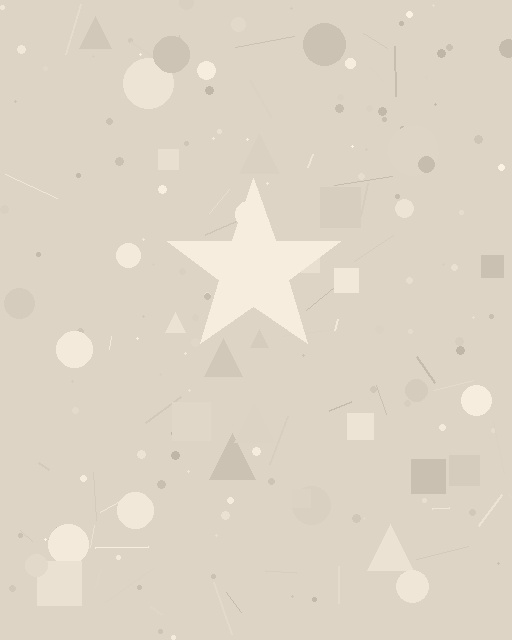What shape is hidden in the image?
A star is hidden in the image.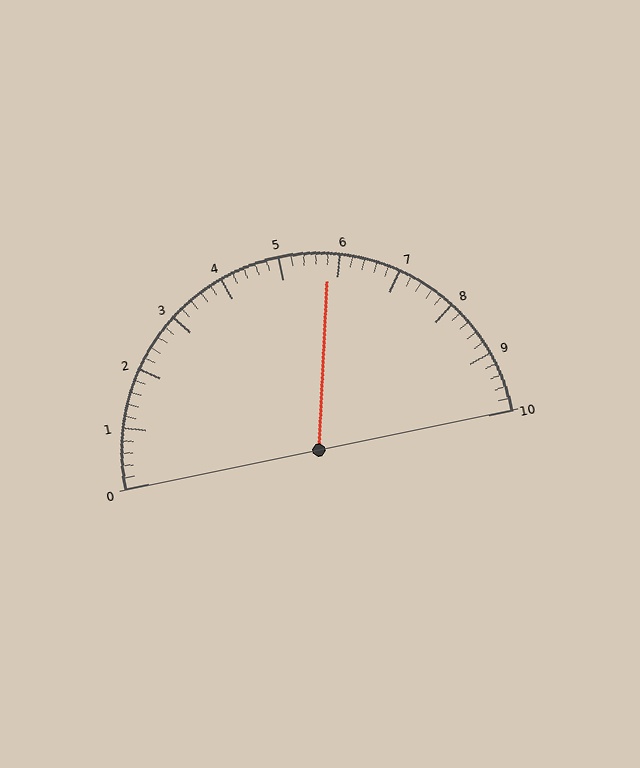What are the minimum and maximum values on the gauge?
The gauge ranges from 0 to 10.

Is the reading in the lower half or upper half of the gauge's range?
The reading is in the upper half of the range (0 to 10).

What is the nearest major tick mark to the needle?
The nearest major tick mark is 6.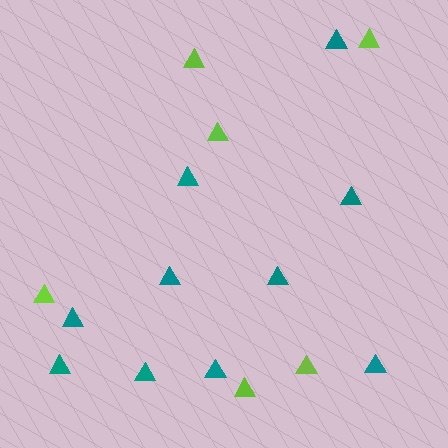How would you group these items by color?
There are 2 groups: one group of teal triangles (10) and one group of lime triangles (6).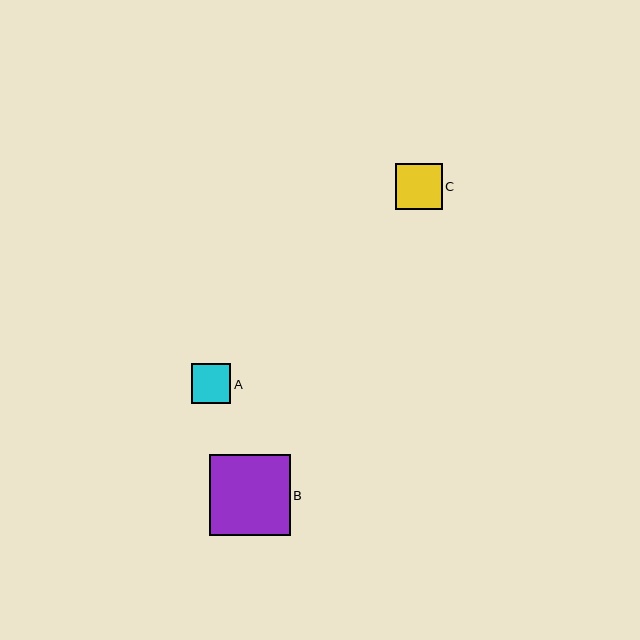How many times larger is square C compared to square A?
Square C is approximately 1.2 times the size of square A.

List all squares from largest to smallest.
From largest to smallest: B, C, A.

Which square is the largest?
Square B is the largest with a size of approximately 81 pixels.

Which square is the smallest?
Square A is the smallest with a size of approximately 40 pixels.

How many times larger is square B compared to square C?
Square B is approximately 1.7 times the size of square C.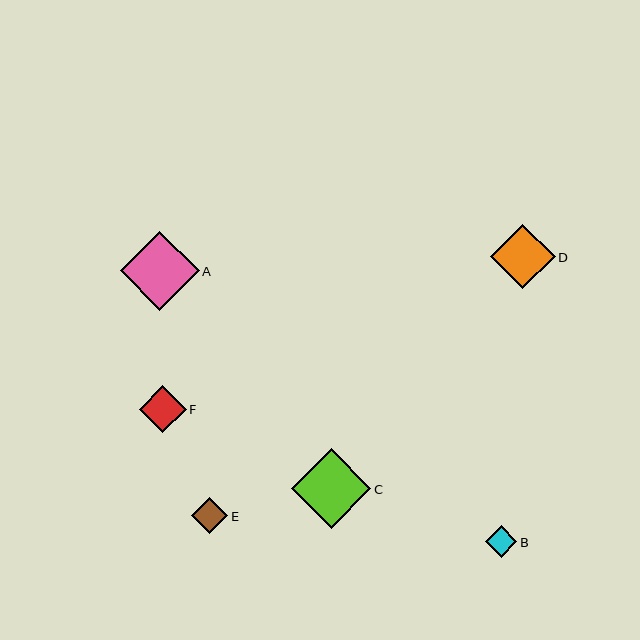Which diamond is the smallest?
Diamond B is the smallest with a size of approximately 32 pixels.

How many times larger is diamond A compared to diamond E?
Diamond A is approximately 2.2 times the size of diamond E.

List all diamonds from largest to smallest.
From largest to smallest: A, C, D, F, E, B.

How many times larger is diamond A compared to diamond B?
Diamond A is approximately 2.5 times the size of diamond B.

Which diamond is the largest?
Diamond A is the largest with a size of approximately 79 pixels.